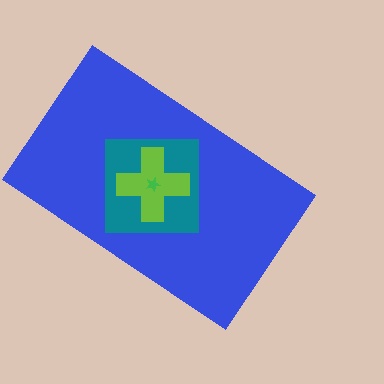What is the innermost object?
The green star.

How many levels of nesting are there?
4.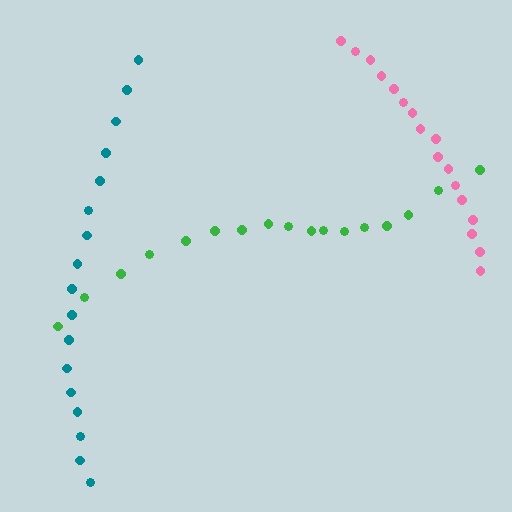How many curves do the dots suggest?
There are 3 distinct paths.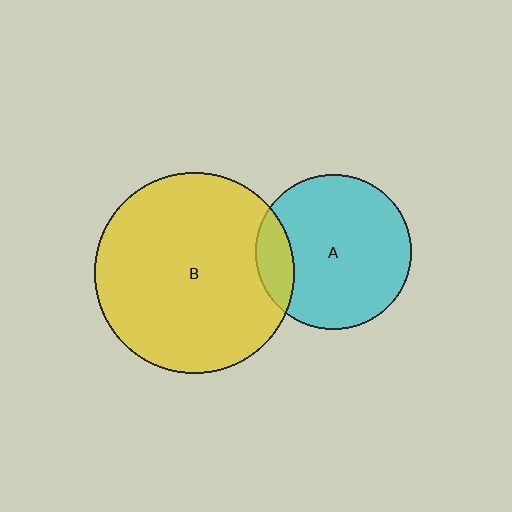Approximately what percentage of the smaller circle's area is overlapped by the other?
Approximately 15%.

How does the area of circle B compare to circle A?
Approximately 1.7 times.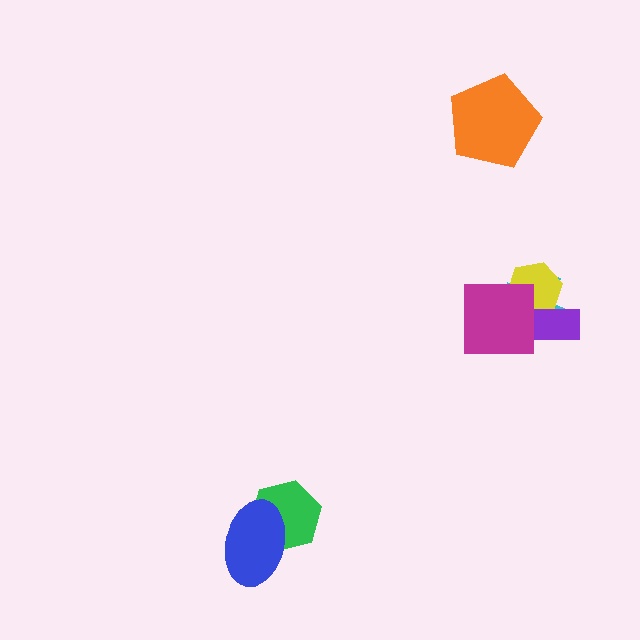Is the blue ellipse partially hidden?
No, no other shape covers it.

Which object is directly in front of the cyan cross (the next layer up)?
The yellow hexagon is directly in front of the cyan cross.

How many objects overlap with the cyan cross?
3 objects overlap with the cyan cross.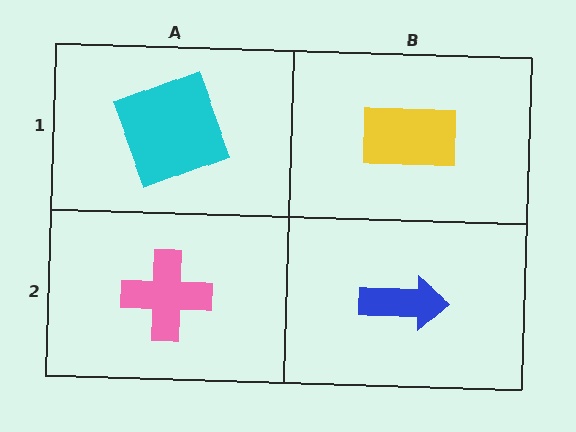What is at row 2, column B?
A blue arrow.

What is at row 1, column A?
A cyan square.